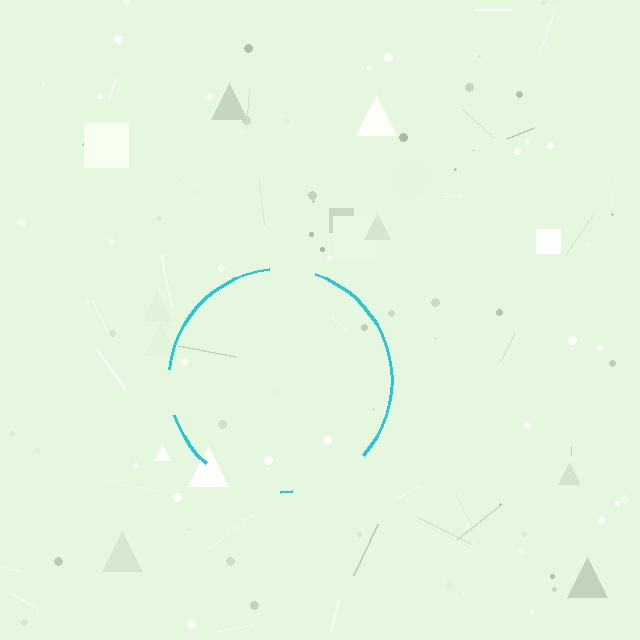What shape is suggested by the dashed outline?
The dashed outline suggests a circle.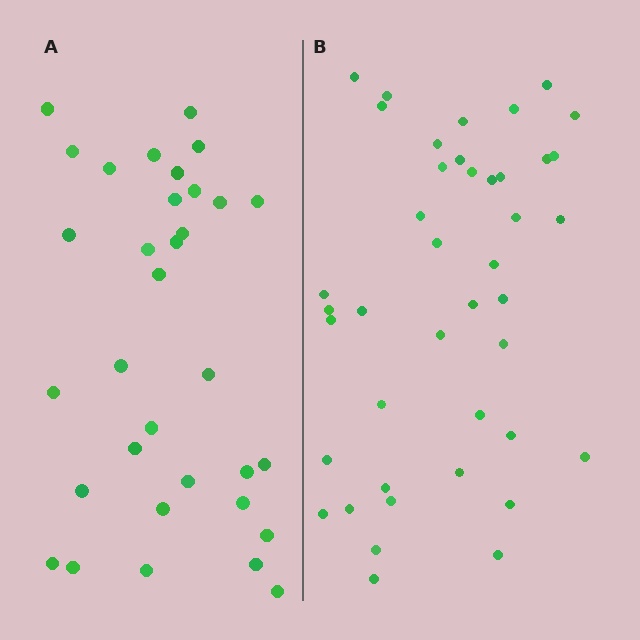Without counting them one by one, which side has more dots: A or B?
Region B (the right region) has more dots.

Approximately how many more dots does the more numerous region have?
Region B has roughly 8 or so more dots than region A.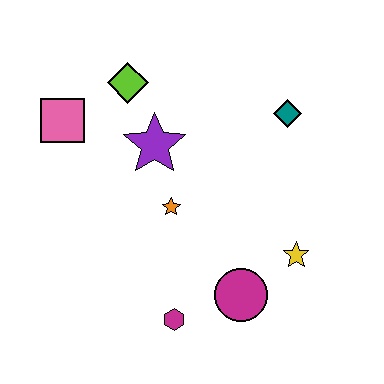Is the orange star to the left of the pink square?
No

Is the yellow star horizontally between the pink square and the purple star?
No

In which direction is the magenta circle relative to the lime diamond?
The magenta circle is below the lime diamond.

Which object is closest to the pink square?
The lime diamond is closest to the pink square.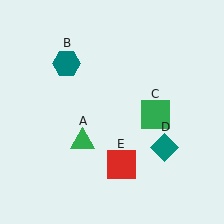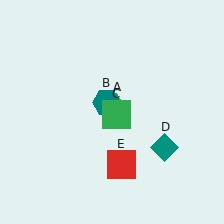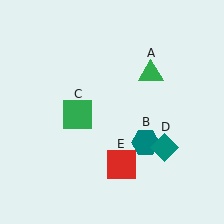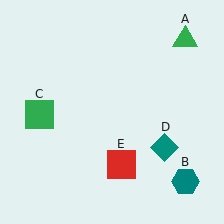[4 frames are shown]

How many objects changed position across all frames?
3 objects changed position: green triangle (object A), teal hexagon (object B), green square (object C).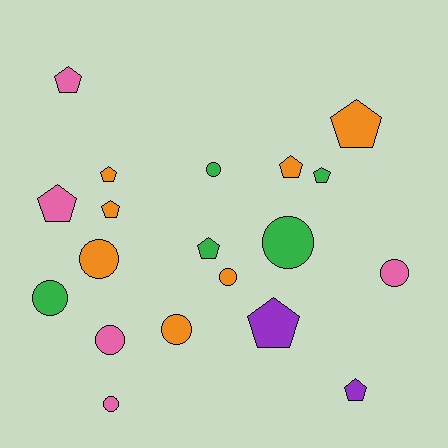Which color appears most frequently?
Orange, with 7 objects.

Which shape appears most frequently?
Pentagon, with 10 objects.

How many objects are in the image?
There are 19 objects.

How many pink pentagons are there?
There are 2 pink pentagons.